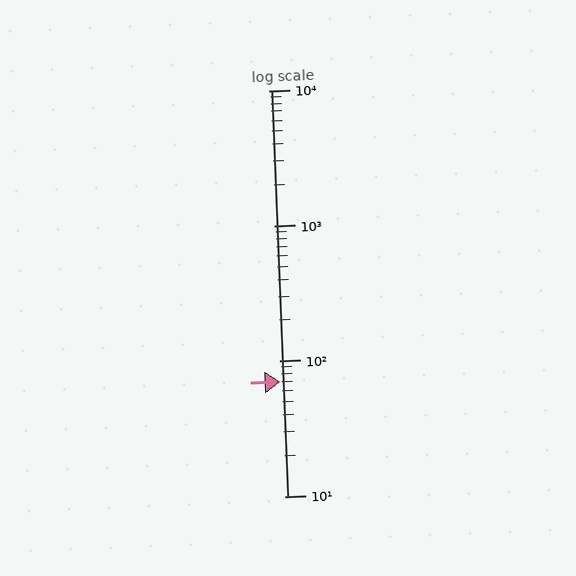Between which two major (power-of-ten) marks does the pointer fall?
The pointer is between 10 and 100.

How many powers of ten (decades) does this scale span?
The scale spans 3 decades, from 10 to 10000.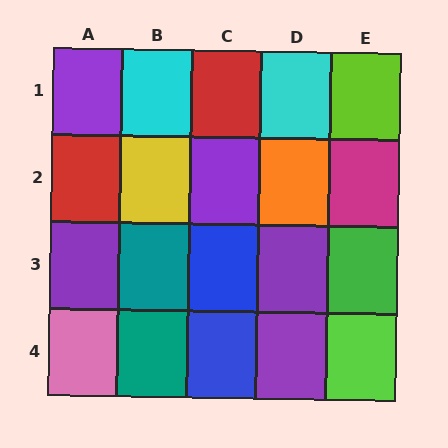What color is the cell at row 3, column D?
Purple.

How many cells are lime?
2 cells are lime.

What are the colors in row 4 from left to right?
Pink, teal, blue, purple, lime.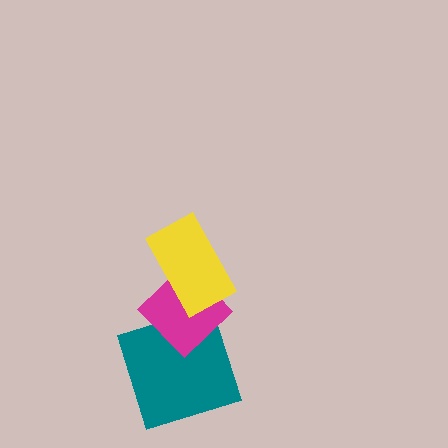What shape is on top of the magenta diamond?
The yellow rectangle is on top of the magenta diamond.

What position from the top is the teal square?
The teal square is 3rd from the top.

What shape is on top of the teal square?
The magenta diamond is on top of the teal square.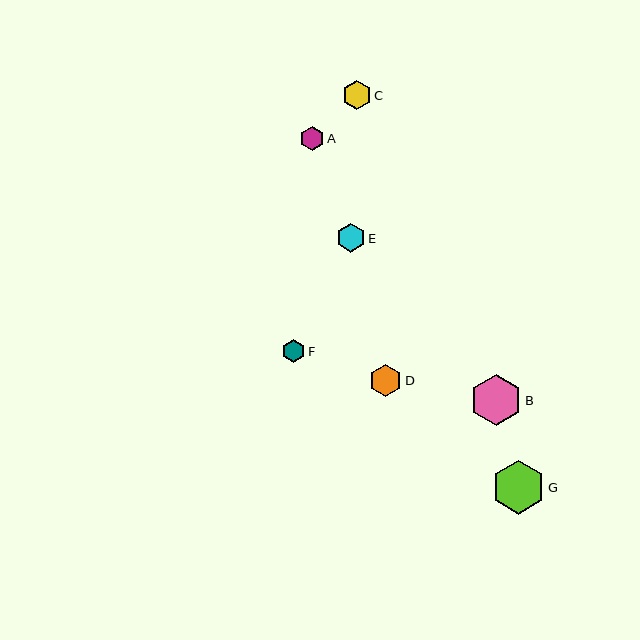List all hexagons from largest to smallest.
From largest to smallest: G, B, D, C, E, A, F.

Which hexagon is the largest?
Hexagon G is the largest with a size of approximately 54 pixels.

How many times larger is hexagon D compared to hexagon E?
Hexagon D is approximately 1.1 times the size of hexagon E.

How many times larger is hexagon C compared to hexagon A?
Hexagon C is approximately 1.2 times the size of hexagon A.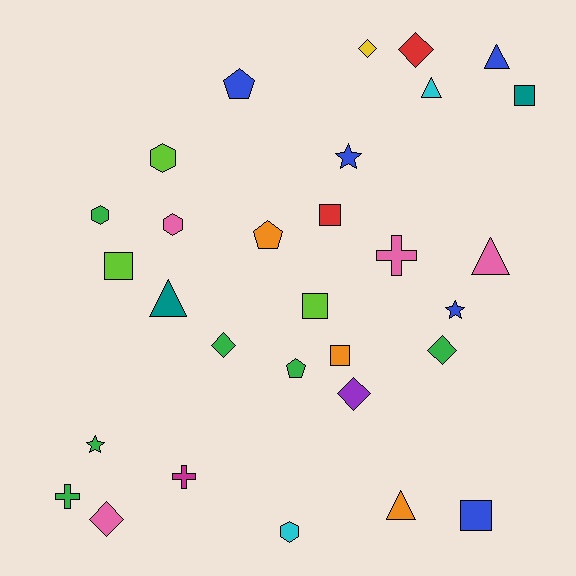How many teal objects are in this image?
There are 2 teal objects.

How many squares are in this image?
There are 6 squares.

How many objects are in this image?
There are 30 objects.